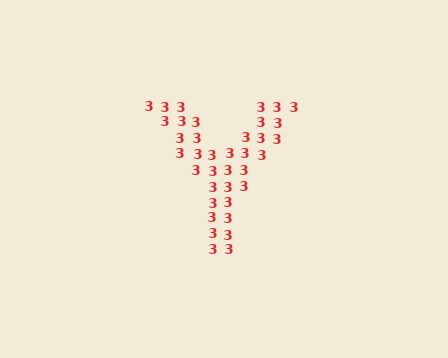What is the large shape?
The large shape is the letter Y.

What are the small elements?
The small elements are digit 3's.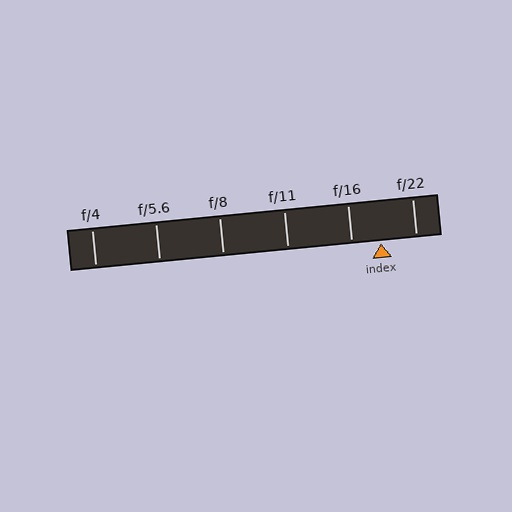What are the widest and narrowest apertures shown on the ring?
The widest aperture shown is f/4 and the narrowest is f/22.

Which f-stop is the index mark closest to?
The index mark is closest to f/16.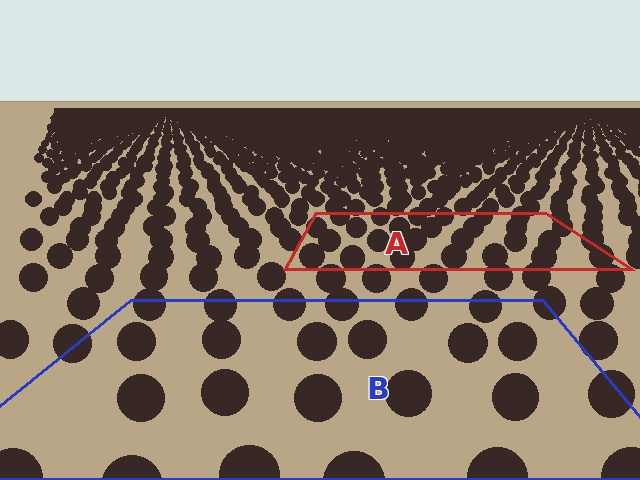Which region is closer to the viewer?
Region B is closer. The texture elements there are larger and more spread out.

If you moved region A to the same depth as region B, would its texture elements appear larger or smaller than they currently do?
They would appear larger. At a closer depth, the same texture elements are projected at a bigger on-screen size.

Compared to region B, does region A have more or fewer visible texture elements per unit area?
Region A has more texture elements per unit area — they are packed more densely because it is farther away.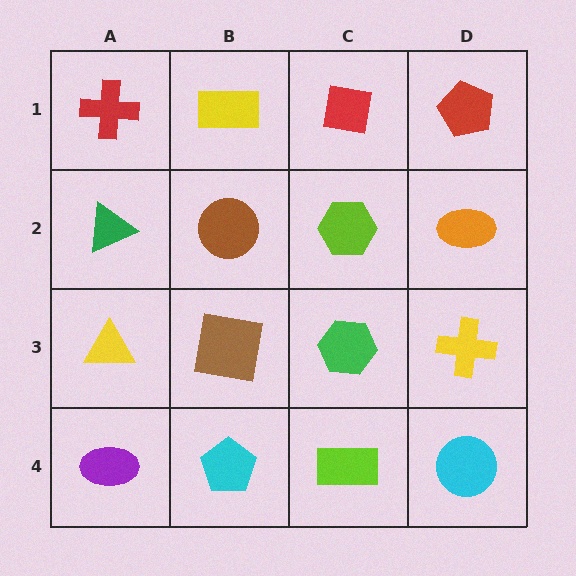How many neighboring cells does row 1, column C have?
3.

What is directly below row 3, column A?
A purple ellipse.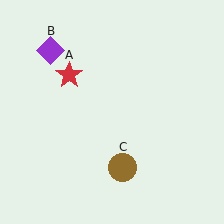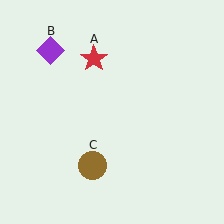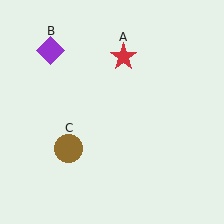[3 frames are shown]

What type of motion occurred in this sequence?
The red star (object A), brown circle (object C) rotated clockwise around the center of the scene.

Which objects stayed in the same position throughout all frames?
Purple diamond (object B) remained stationary.